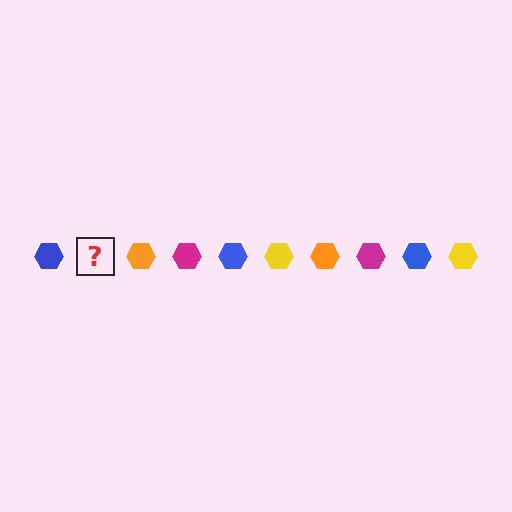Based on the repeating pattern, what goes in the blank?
The blank should be a yellow hexagon.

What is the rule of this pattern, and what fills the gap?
The rule is that the pattern cycles through blue, yellow, orange, magenta hexagons. The gap should be filled with a yellow hexagon.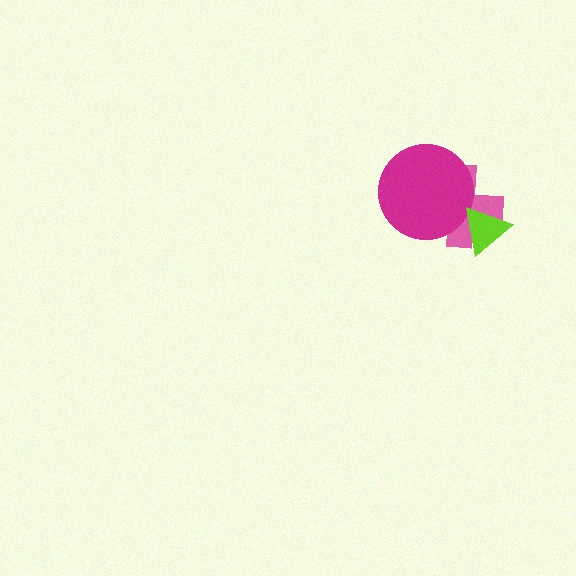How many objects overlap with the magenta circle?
1 object overlaps with the magenta circle.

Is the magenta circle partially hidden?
No, no other shape covers it.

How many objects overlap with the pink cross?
2 objects overlap with the pink cross.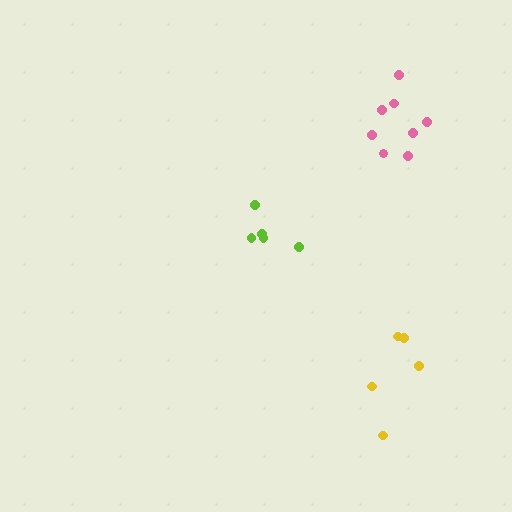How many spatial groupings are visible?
There are 3 spatial groupings.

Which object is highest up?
The pink cluster is topmost.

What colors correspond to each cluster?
The clusters are colored: pink, yellow, lime.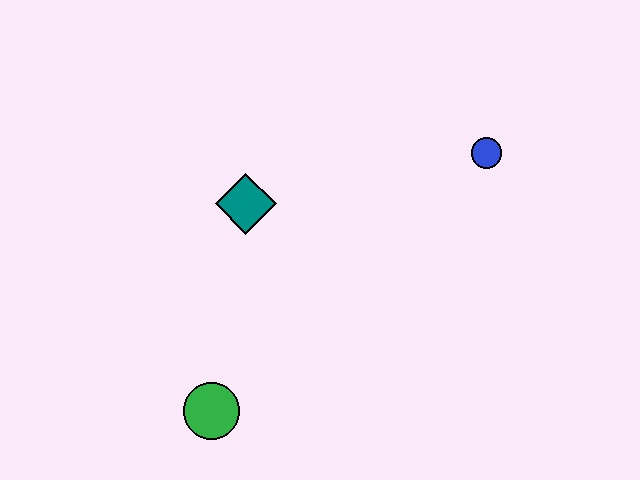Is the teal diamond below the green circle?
No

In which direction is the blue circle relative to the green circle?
The blue circle is to the right of the green circle.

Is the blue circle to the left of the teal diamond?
No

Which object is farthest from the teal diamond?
The blue circle is farthest from the teal diamond.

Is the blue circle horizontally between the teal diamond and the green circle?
No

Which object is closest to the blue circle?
The teal diamond is closest to the blue circle.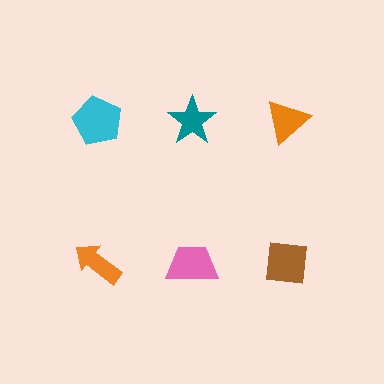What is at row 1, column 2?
A teal star.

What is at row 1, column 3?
An orange triangle.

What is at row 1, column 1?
A cyan pentagon.